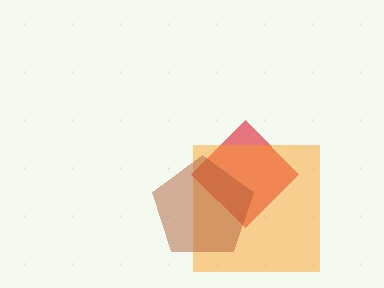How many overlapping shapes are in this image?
There are 3 overlapping shapes in the image.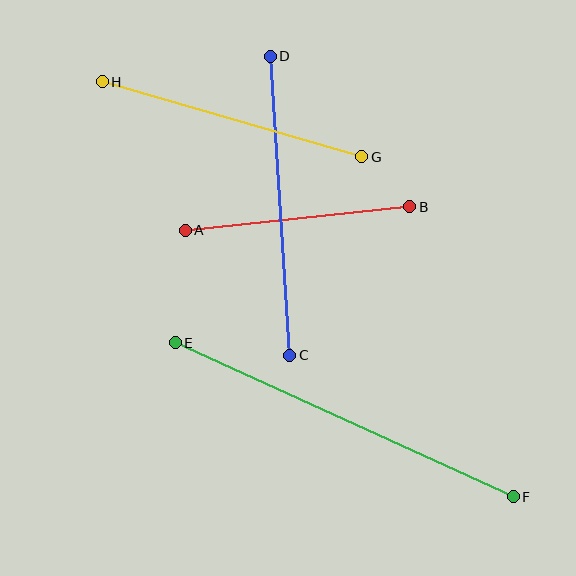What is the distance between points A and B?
The distance is approximately 226 pixels.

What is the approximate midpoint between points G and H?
The midpoint is at approximately (232, 119) pixels.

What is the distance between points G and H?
The distance is approximately 270 pixels.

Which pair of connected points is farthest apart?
Points E and F are farthest apart.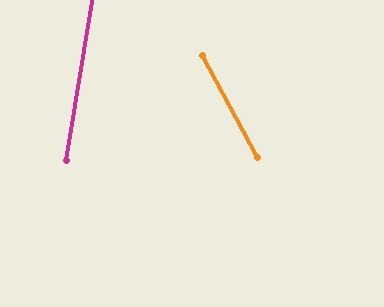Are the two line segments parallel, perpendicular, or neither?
Neither parallel nor perpendicular — they differ by about 38°.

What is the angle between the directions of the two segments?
Approximately 38 degrees.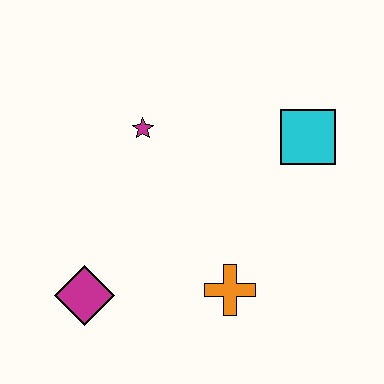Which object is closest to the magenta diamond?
The orange cross is closest to the magenta diamond.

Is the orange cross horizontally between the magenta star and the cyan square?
Yes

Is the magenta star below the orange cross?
No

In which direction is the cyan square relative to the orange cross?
The cyan square is above the orange cross.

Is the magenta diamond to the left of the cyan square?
Yes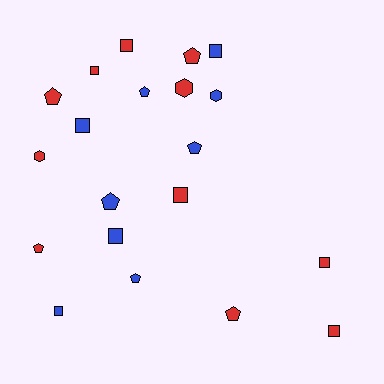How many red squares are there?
There are 5 red squares.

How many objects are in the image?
There are 20 objects.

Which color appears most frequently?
Red, with 11 objects.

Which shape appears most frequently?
Square, with 9 objects.